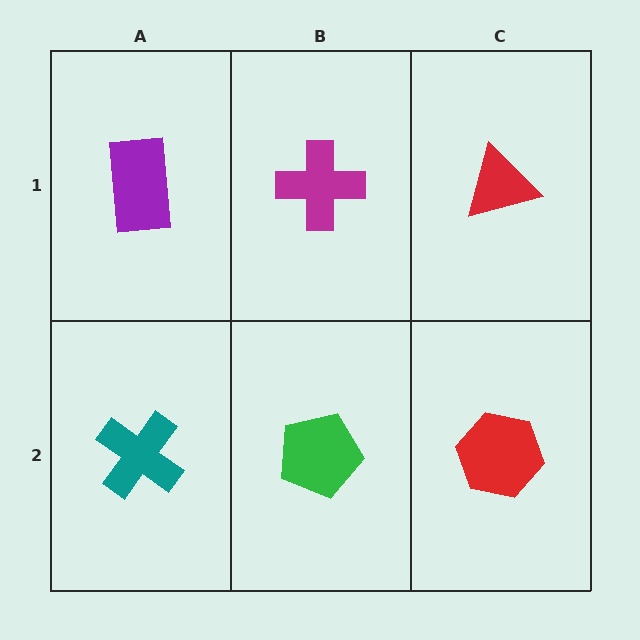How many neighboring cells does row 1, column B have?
3.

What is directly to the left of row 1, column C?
A magenta cross.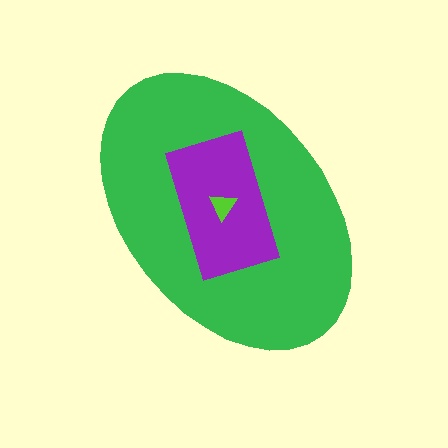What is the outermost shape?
The green ellipse.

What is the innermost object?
The lime triangle.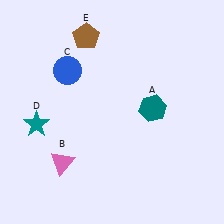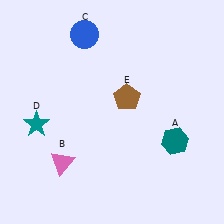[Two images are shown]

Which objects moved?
The objects that moved are: the teal hexagon (A), the blue circle (C), the brown pentagon (E).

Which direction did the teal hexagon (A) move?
The teal hexagon (A) moved down.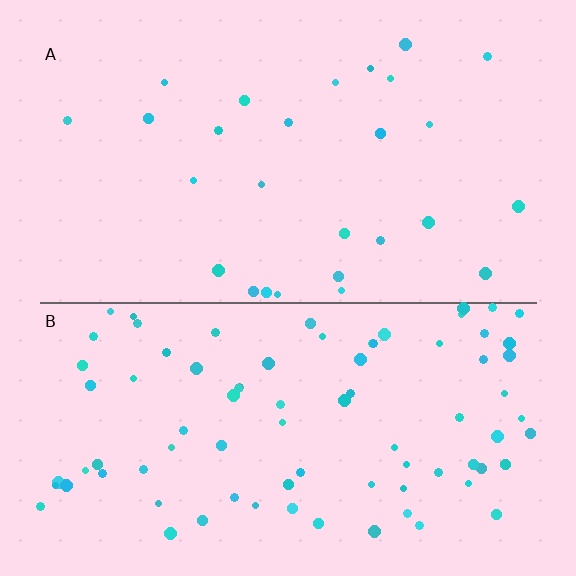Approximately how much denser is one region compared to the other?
Approximately 3.1× — region B over region A.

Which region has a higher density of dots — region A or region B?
B (the bottom).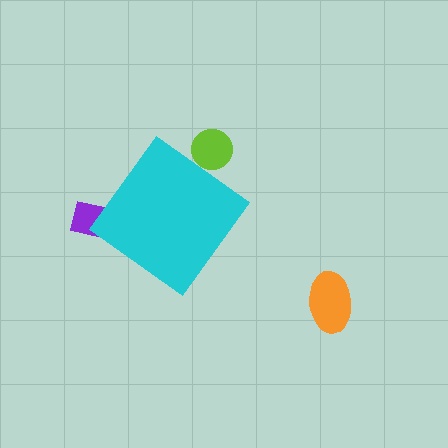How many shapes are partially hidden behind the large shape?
2 shapes are partially hidden.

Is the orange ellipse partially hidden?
No, the orange ellipse is fully visible.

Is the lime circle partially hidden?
Yes, the lime circle is partially hidden behind the cyan diamond.